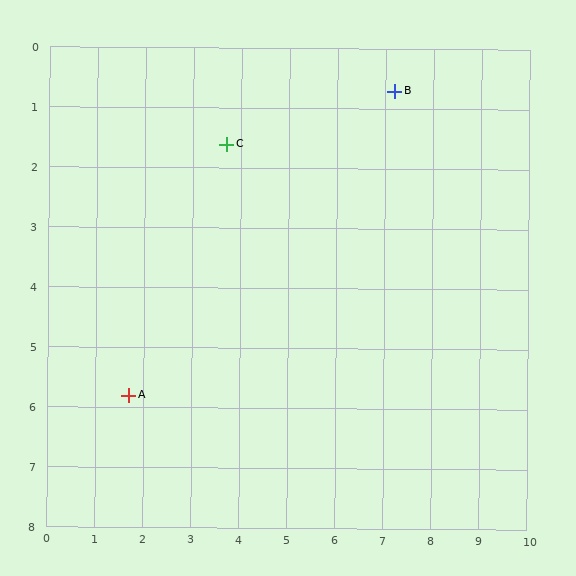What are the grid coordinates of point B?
Point B is at approximately (7.2, 0.7).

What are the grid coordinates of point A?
Point A is at approximately (1.7, 5.8).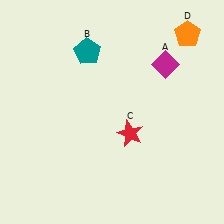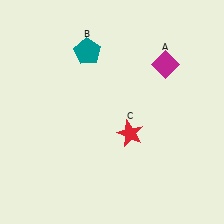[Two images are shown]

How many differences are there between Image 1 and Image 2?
There is 1 difference between the two images.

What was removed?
The orange pentagon (D) was removed in Image 2.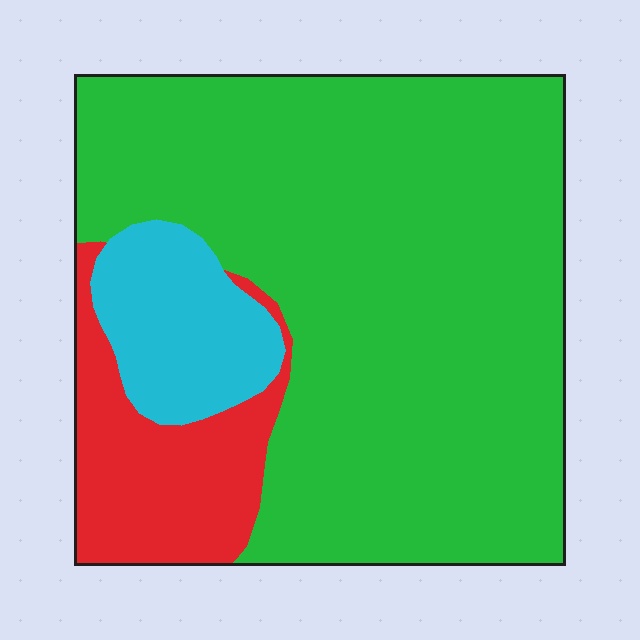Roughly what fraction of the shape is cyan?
Cyan covers around 10% of the shape.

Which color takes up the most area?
Green, at roughly 75%.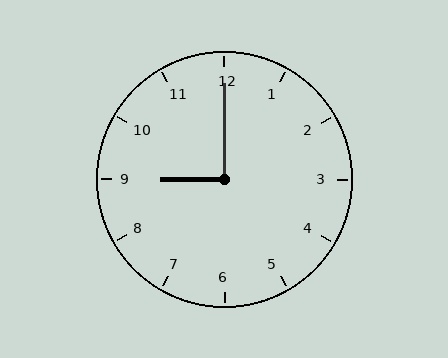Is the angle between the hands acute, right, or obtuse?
It is right.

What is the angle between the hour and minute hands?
Approximately 90 degrees.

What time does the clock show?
9:00.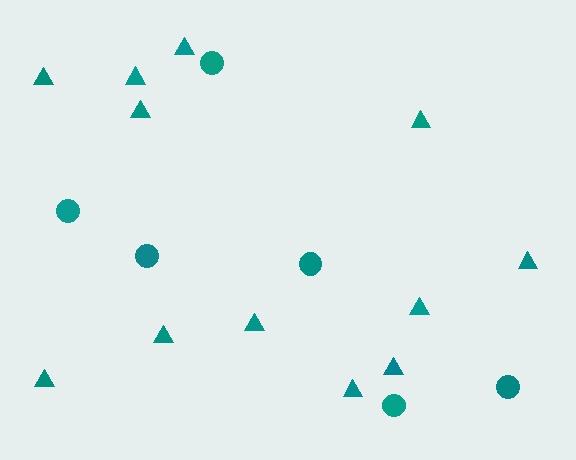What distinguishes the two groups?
There are 2 groups: one group of triangles (12) and one group of circles (6).